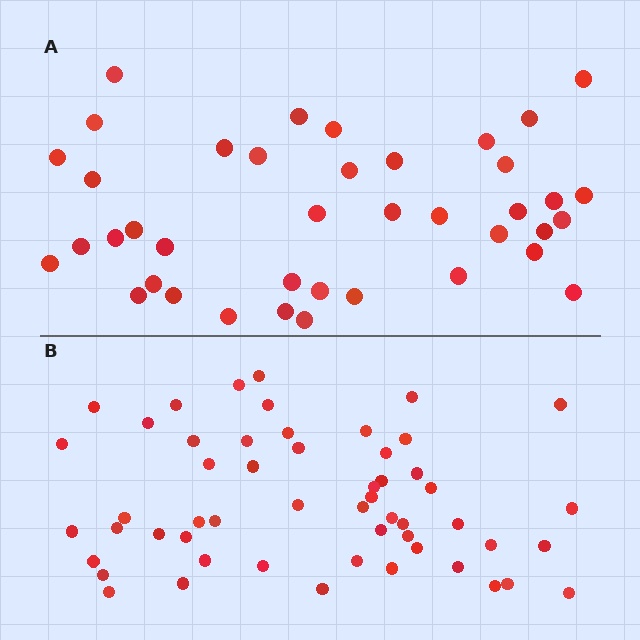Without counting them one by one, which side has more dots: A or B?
Region B (the bottom region) has more dots.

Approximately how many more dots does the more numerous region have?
Region B has approximately 15 more dots than region A.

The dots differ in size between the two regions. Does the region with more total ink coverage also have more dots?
No. Region A has more total ink coverage because its dots are larger, but region B actually contains more individual dots. Total area can be misleading — the number of items is what matters here.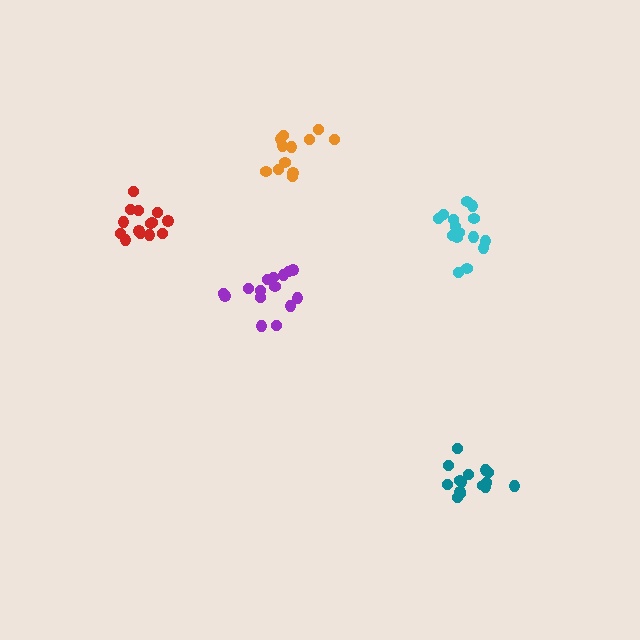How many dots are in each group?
Group 1: 15 dots, Group 2: 16 dots, Group 3: 12 dots, Group 4: 14 dots, Group 5: 15 dots (72 total).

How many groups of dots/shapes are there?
There are 5 groups.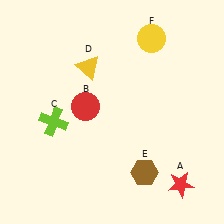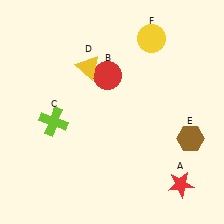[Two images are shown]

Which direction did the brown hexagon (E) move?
The brown hexagon (E) moved right.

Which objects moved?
The objects that moved are: the red circle (B), the brown hexagon (E).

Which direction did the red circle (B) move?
The red circle (B) moved up.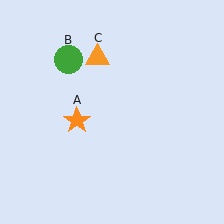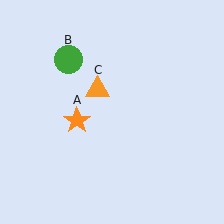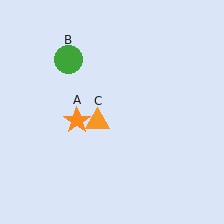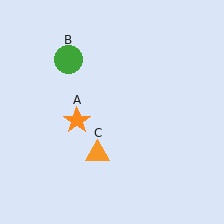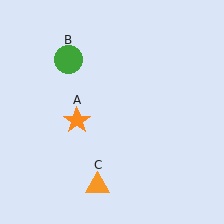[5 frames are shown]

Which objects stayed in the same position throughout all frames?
Orange star (object A) and green circle (object B) remained stationary.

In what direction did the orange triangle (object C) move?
The orange triangle (object C) moved down.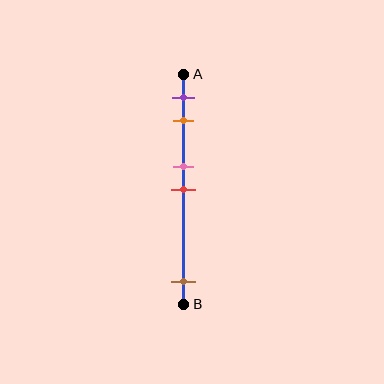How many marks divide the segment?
There are 5 marks dividing the segment.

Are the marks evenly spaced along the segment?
No, the marks are not evenly spaced.